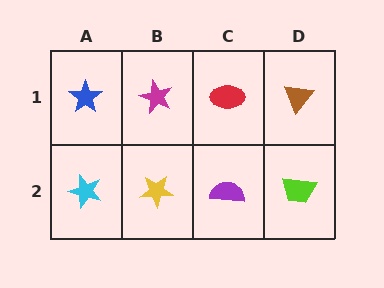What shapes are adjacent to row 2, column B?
A magenta star (row 1, column B), a cyan star (row 2, column A), a purple semicircle (row 2, column C).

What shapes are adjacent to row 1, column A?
A cyan star (row 2, column A), a magenta star (row 1, column B).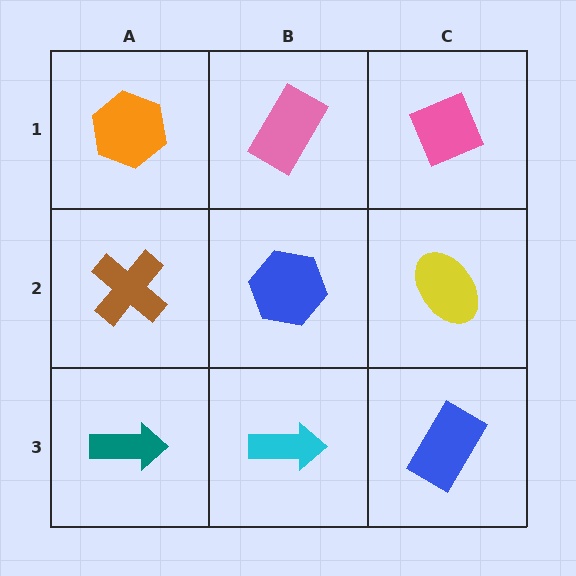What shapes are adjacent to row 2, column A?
An orange hexagon (row 1, column A), a teal arrow (row 3, column A), a blue hexagon (row 2, column B).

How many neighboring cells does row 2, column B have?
4.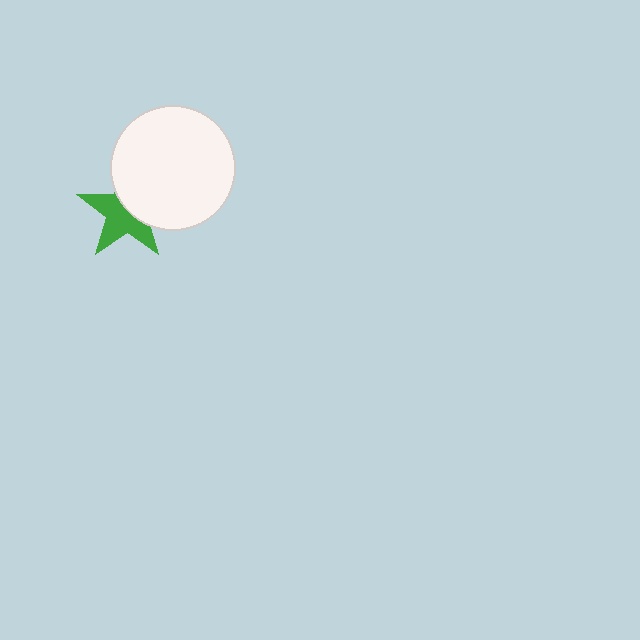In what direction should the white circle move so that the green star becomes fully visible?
The white circle should move toward the upper-right. That is the shortest direction to clear the overlap and leave the green star fully visible.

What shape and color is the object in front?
The object in front is a white circle.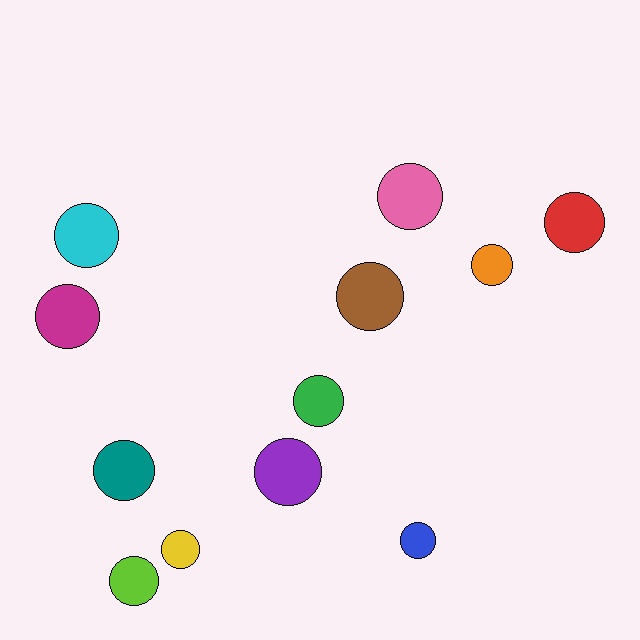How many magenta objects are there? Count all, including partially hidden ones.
There is 1 magenta object.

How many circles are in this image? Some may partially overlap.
There are 12 circles.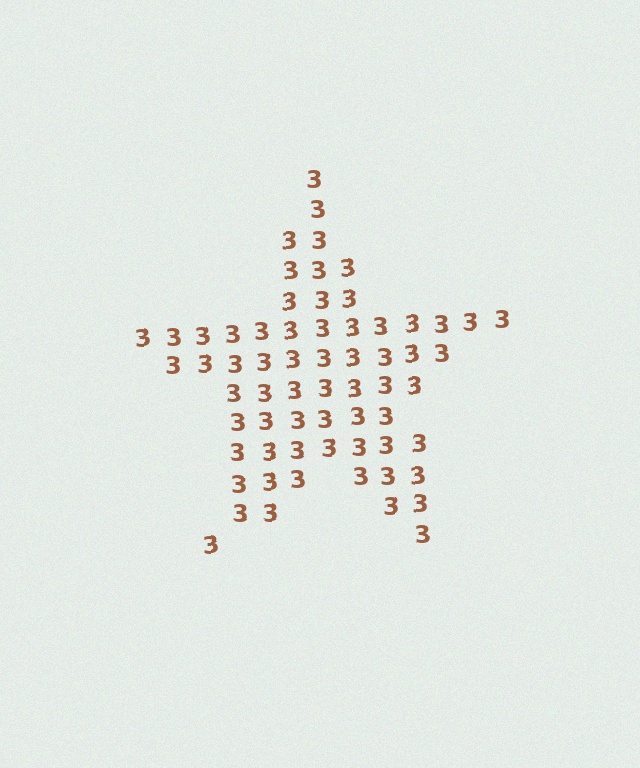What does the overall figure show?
The overall figure shows a star.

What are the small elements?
The small elements are digit 3's.